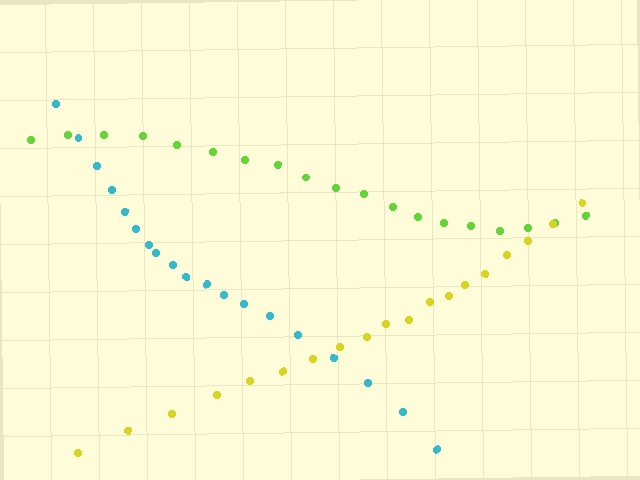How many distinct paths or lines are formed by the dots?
There are 3 distinct paths.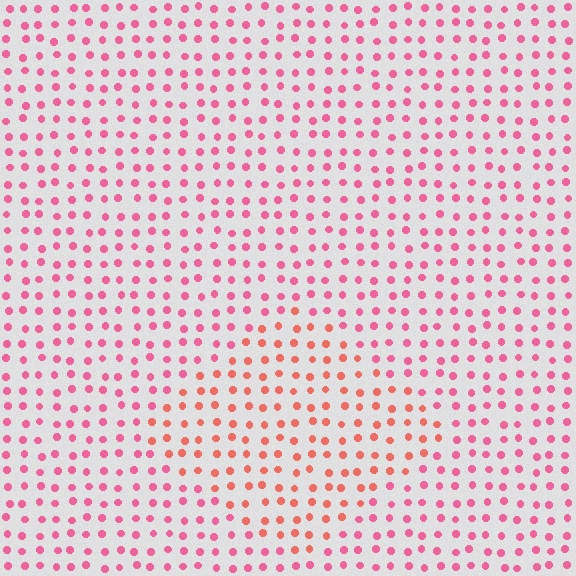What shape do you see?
I see a diamond.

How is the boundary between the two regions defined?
The boundary is defined purely by a slight shift in hue (about 29 degrees). Spacing, size, and orientation are identical on both sides.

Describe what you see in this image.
The image is filled with small pink elements in a uniform arrangement. A diamond-shaped region is visible where the elements are tinted to a slightly different hue, forming a subtle color boundary.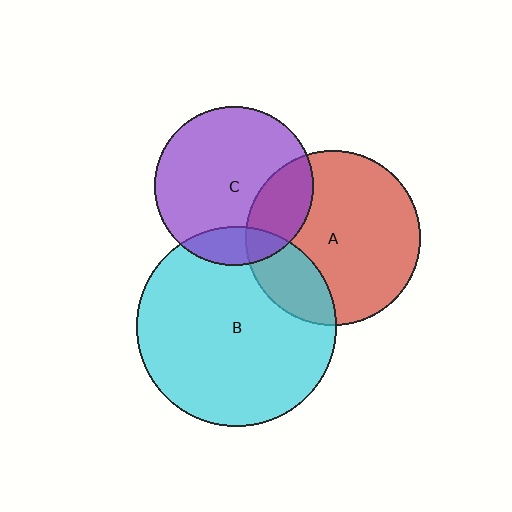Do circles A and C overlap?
Yes.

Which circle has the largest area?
Circle B (cyan).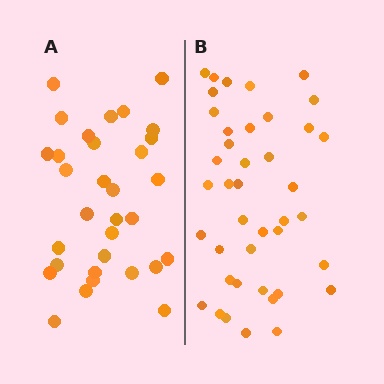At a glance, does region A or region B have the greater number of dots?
Region B (the right region) has more dots.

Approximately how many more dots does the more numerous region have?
Region B has roughly 8 or so more dots than region A.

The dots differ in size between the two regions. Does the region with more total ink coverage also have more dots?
No. Region A has more total ink coverage because its dots are larger, but region B actually contains more individual dots. Total area can be misleading — the number of items is what matters here.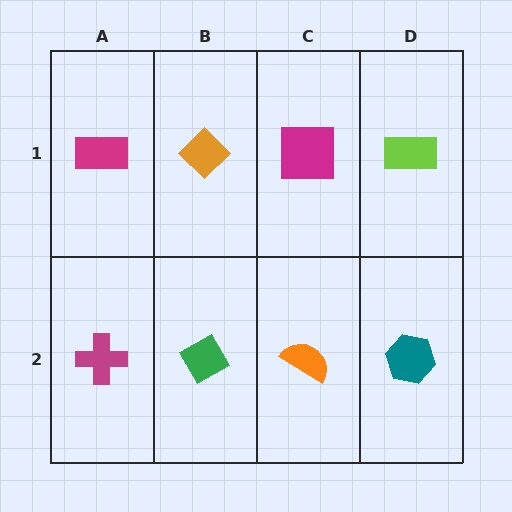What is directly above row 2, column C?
A magenta square.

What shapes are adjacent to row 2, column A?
A magenta rectangle (row 1, column A), a green diamond (row 2, column B).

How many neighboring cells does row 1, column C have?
3.